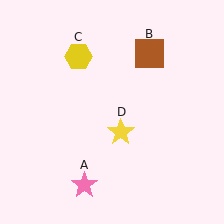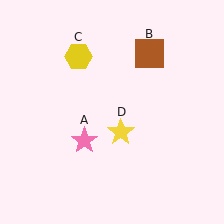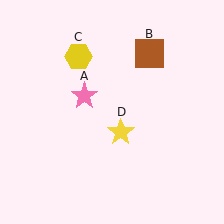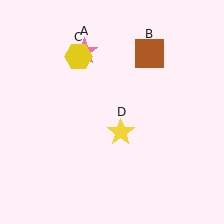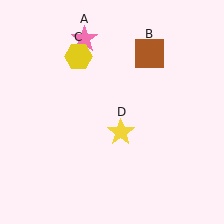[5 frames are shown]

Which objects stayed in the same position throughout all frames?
Brown square (object B) and yellow hexagon (object C) and yellow star (object D) remained stationary.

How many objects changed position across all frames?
1 object changed position: pink star (object A).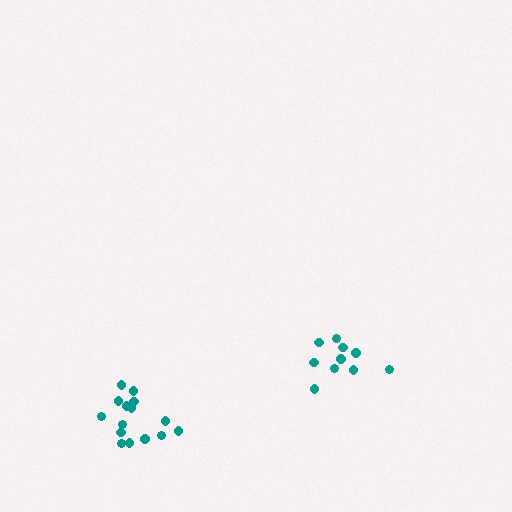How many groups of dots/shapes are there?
There are 2 groups.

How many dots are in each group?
Group 1: 10 dots, Group 2: 15 dots (25 total).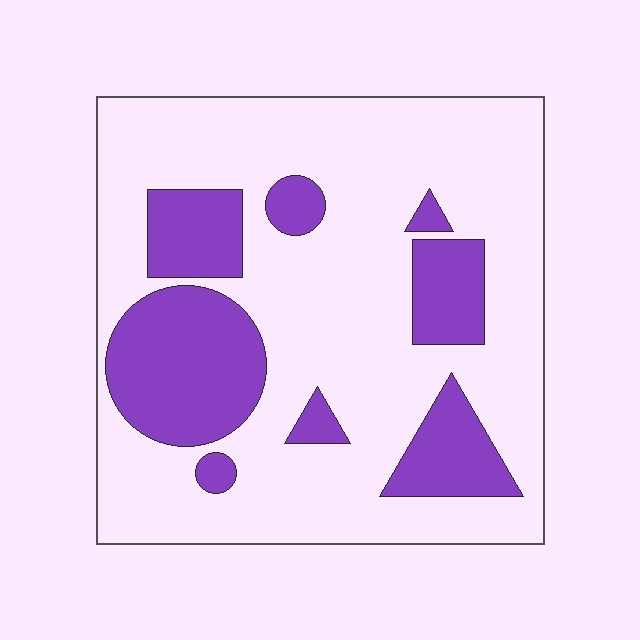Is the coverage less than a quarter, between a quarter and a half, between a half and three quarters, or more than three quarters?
Between a quarter and a half.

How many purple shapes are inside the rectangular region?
8.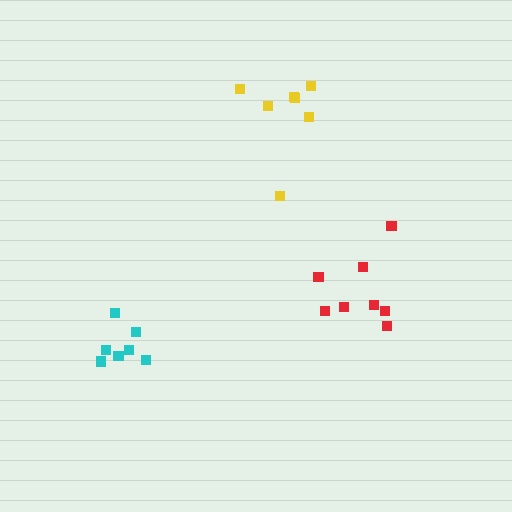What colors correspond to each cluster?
The clusters are colored: cyan, yellow, red.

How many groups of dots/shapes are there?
There are 3 groups.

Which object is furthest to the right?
The red cluster is rightmost.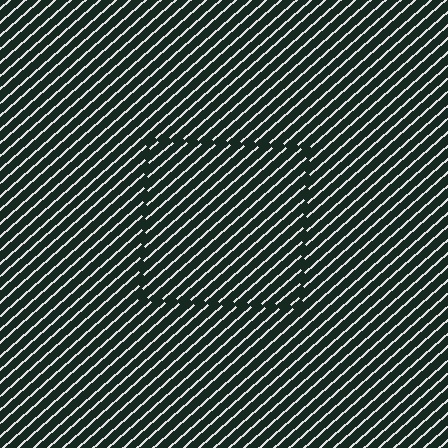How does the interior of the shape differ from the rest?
The interior of the shape contains the same grating, shifted by half a period — the contour is defined by the phase discontinuity where line-ends from the inner and outer gratings abut.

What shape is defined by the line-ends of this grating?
An illusory square. The interior of the shape contains the same grating, shifted by half a period — the contour is defined by the phase discontinuity where line-ends from the inner and outer gratings abut.